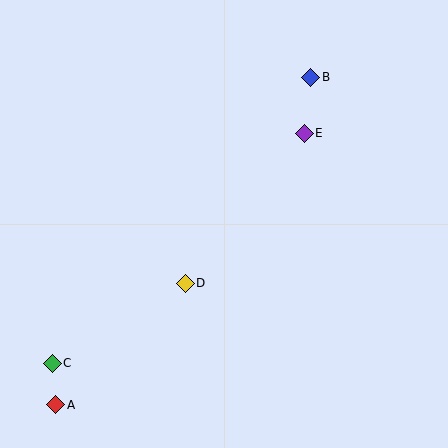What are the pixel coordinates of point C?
Point C is at (52, 363).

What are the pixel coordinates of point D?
Point D is at (185, 283).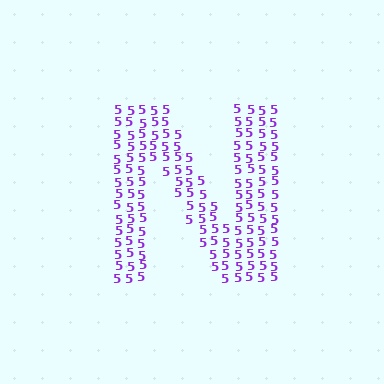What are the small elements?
The small elements are digit 5's.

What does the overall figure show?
The overall figure shows the letter N.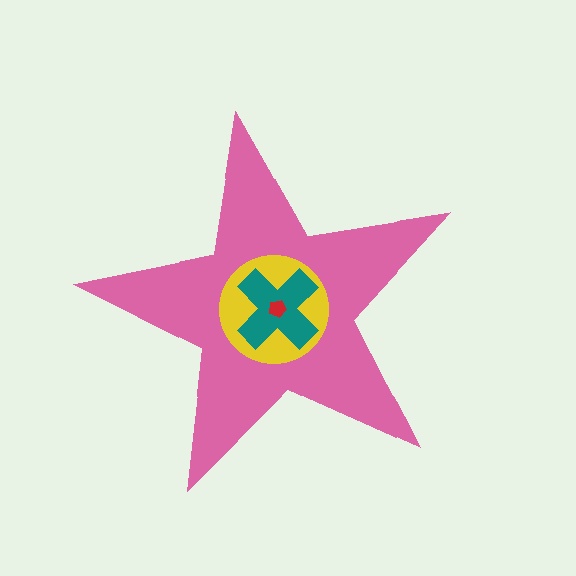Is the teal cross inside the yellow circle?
Yes.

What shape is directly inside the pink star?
The yellow circle.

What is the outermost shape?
The pink star.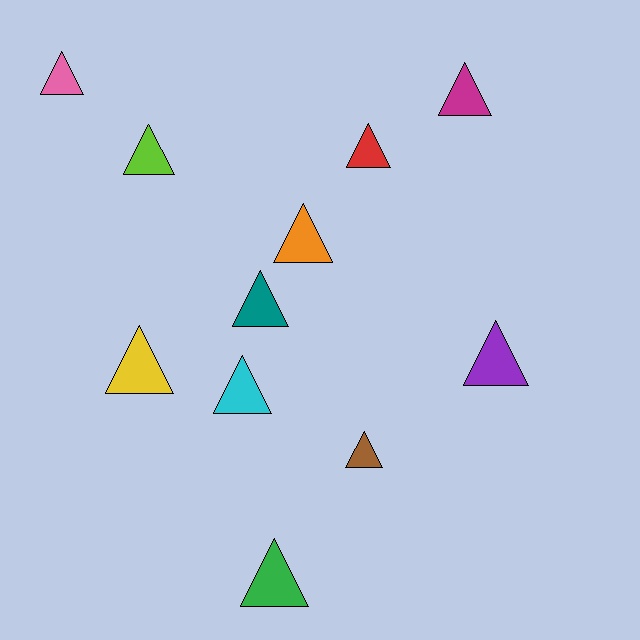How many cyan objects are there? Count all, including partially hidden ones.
There is 1 cyan object.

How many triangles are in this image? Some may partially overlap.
There are 11 triangles.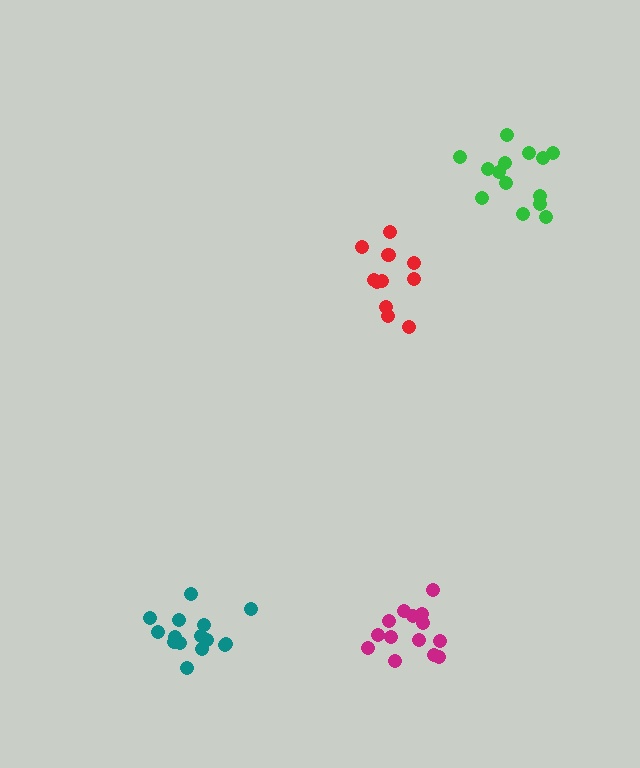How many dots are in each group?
Group 1: 15 dots, Group 2: 14 dots, Group 3: 11 dots, Group 4: 14 dots (54 total).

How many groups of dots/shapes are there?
There are 4 groups.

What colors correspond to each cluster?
The clusters are colored: teal, magenta, red, green.